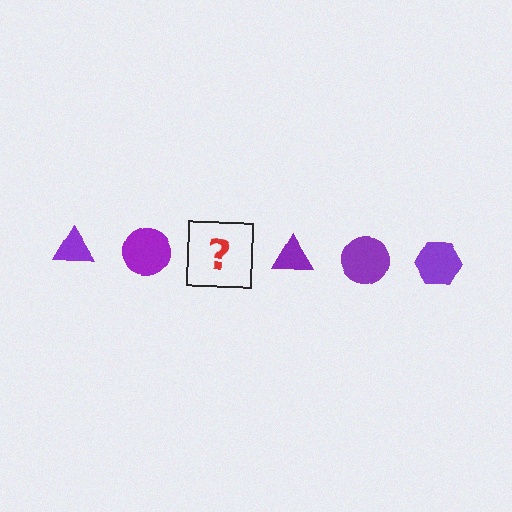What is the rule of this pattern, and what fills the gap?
The rule is that the pattern cycles through triangle, circle, hexagon shapes in purple. The gap should be filled with a purple hexagon.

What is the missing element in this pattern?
The missing element is a purple hexagon.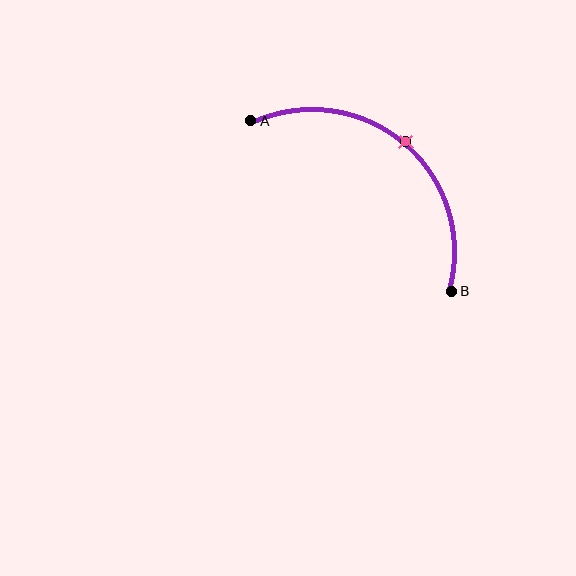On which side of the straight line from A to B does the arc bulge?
The arc bulges above and to the right of the straight line connecting A and B.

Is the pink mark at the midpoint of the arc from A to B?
Yes. The pink mark lies on the arc at equal arc-length from both A and B — it is the arc midpoint.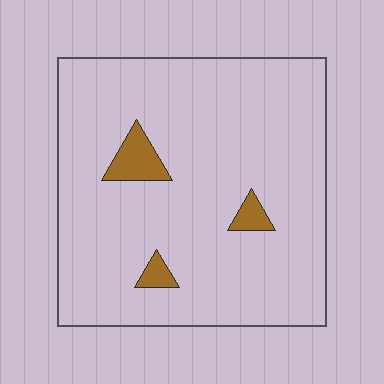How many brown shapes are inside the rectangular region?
3.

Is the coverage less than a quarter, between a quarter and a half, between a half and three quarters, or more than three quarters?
Less than a quarter.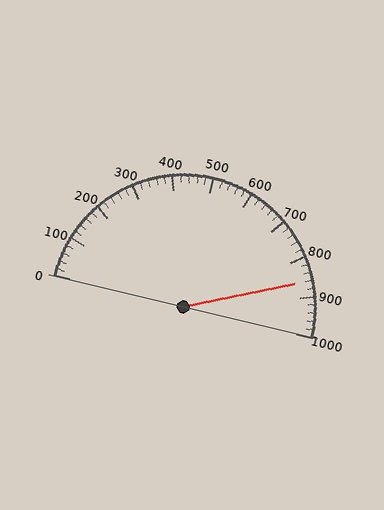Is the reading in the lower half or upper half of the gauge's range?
The reading is in the upper half of the range (0 to 1000).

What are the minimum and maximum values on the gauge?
The gauge ranges from 0 to 1000.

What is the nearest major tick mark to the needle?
The nearest major tick mark is 900.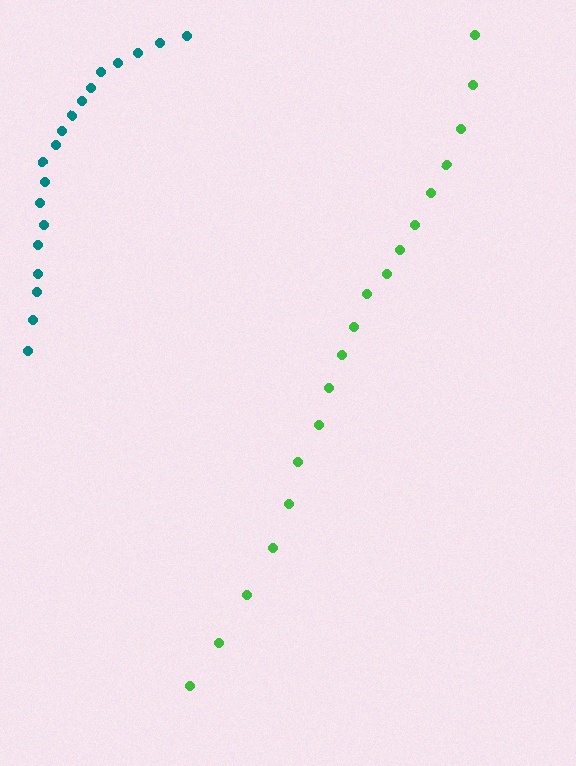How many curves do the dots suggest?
There are 2 distinct paths.